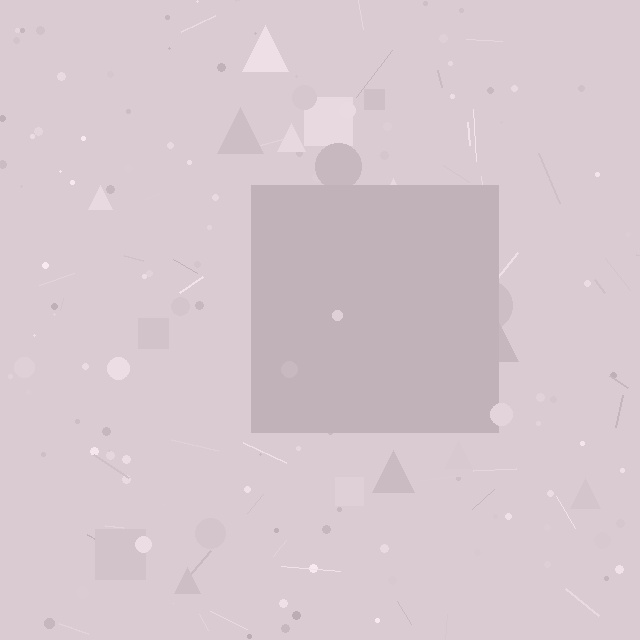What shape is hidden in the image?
A square is hidden in the image.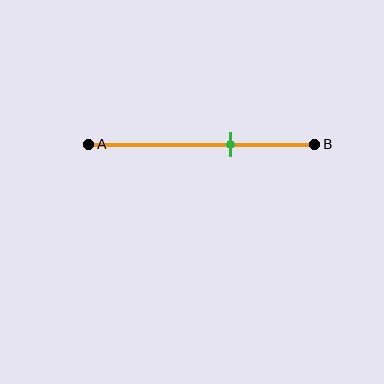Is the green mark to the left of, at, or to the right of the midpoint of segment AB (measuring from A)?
The green mark is to the right of the midpoint of segment AB.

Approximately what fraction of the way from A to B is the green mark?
The green mark is approximately 65% of the way from A to B.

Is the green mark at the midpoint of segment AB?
No, the mark is at about 65% from A, not at the 50% midpoint.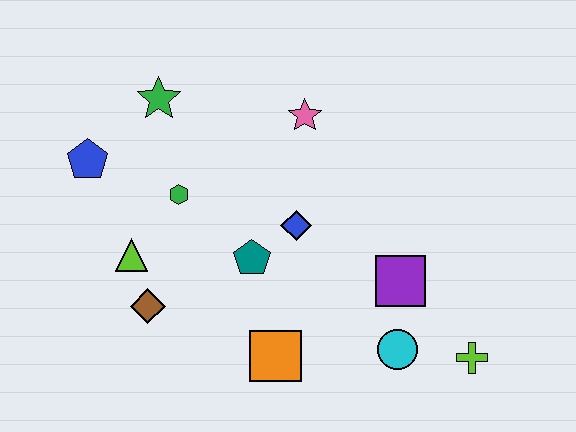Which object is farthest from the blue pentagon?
The lime cross is farthest from the blue pentagon.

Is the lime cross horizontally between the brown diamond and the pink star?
No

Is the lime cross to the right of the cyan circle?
Yes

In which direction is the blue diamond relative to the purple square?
The blue diamond is to the left of the purple square.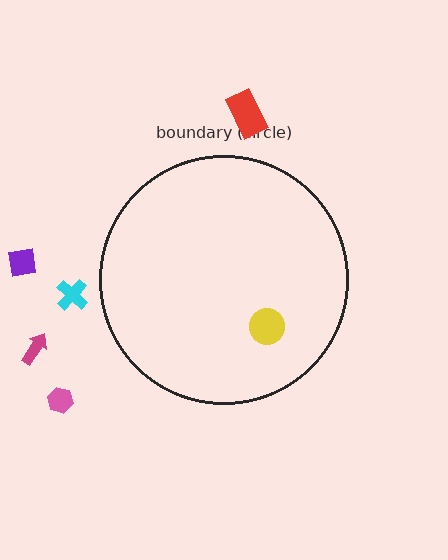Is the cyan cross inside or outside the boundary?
Outside.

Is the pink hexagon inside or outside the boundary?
Outside.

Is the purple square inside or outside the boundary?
Outside.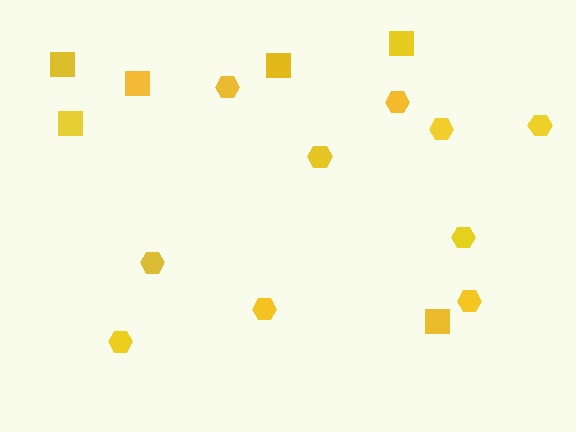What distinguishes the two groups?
There are 2 groups: one group of squares (6) and one group of hexagons (10).